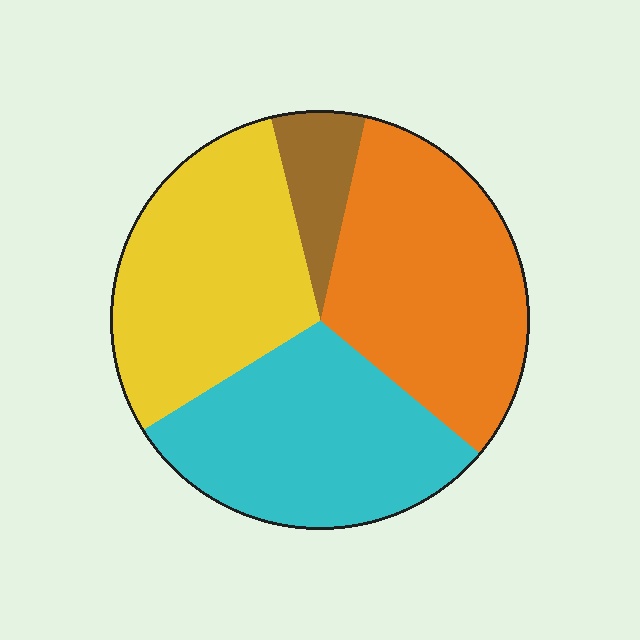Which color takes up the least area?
Brown, at roughly 5%.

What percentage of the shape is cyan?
Cyan covers roughly 30% of the shape.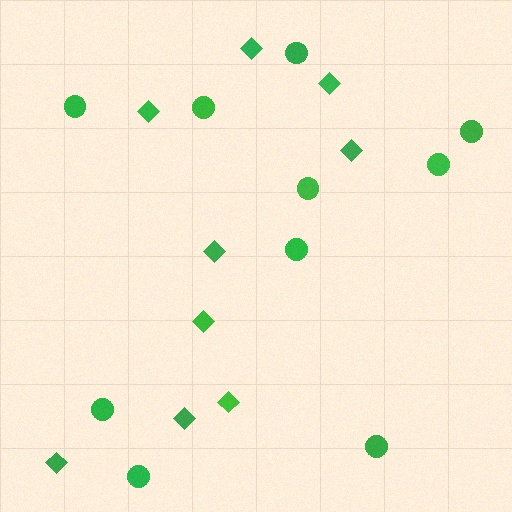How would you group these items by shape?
There are 2 groups: one group of circles (10) and one group of diamonds (9).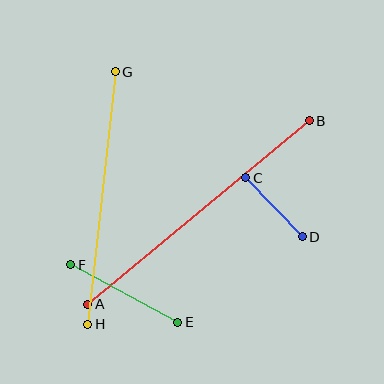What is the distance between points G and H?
The distance is approximately 254 pixels.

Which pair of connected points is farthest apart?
Points A and B are farthest apart.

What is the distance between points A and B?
The distance is approximately 288 pixels.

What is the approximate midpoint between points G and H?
The midpoint is at approximately (102, 198) pixels.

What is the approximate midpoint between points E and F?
The midpoint is at approximately (124, 293) pixels.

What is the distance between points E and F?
The distance is approximately 121 pixels.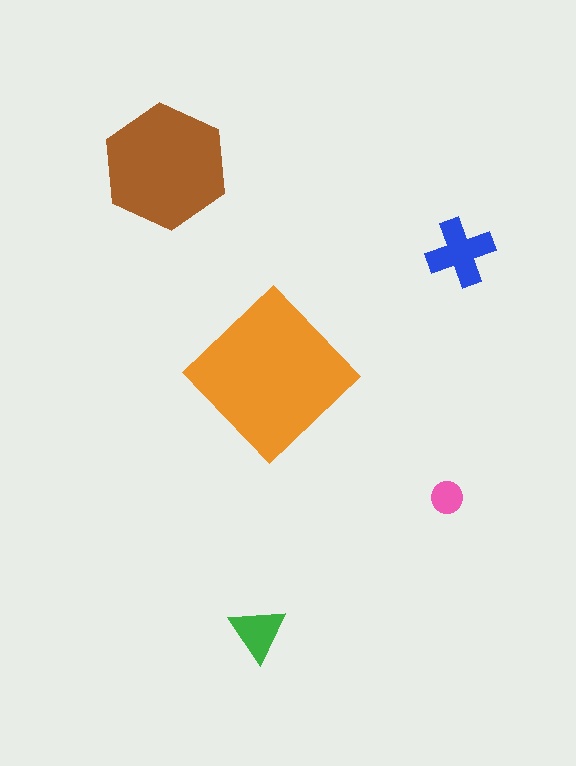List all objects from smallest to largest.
The pink circle, the green triangle, the blue cross, the brown hexagon, the orange diamond.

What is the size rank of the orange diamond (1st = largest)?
1st.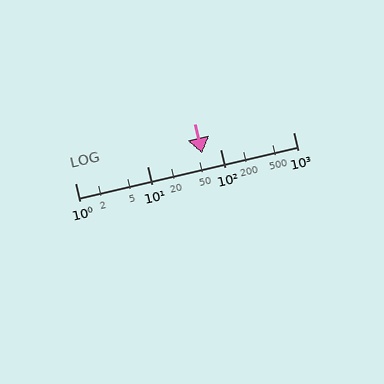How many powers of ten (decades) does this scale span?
The scale spans 3 decades, from 1 to 1000.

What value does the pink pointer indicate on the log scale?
The pointer indicates approximately 56.